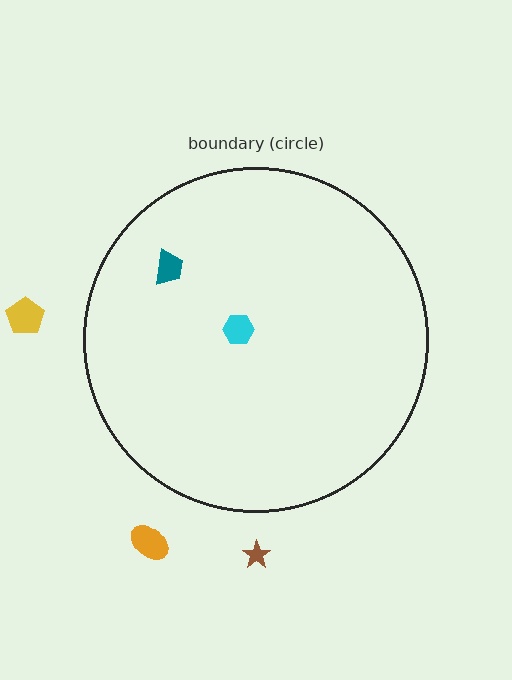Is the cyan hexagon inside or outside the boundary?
Inside.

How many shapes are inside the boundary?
2 inside, 3 outside.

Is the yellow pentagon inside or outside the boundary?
Outside.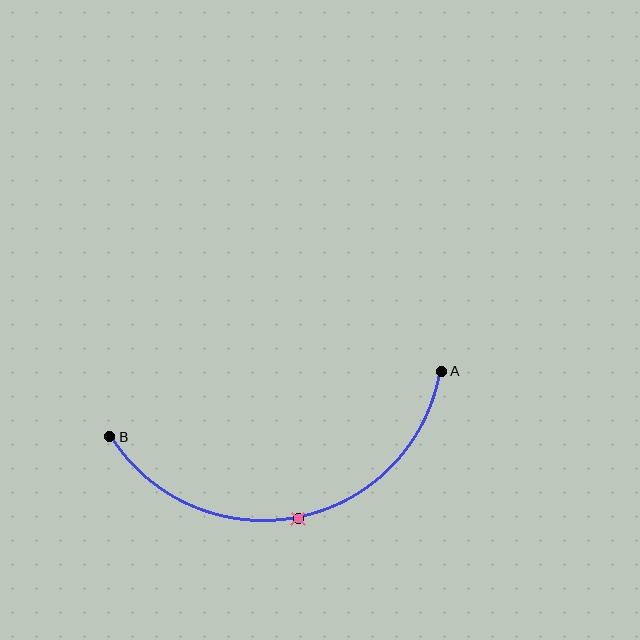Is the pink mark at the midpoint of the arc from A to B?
Yes. The pink mark lies on the arc at equal arc-length from both A and B — it is the arc midpoint.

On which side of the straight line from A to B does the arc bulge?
The arc bulges below the straight line connecting A and B.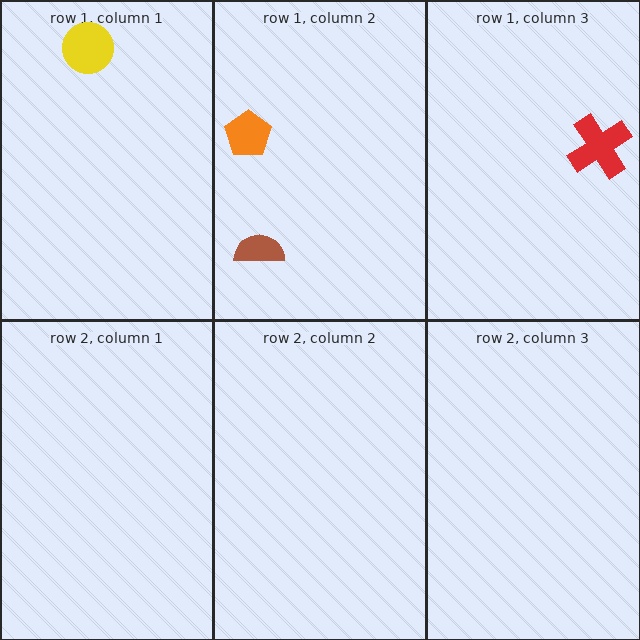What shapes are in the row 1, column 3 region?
The red cross.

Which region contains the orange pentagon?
The row 1, column 2 region.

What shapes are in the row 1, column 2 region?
The orange pentagon, the brown semicircle.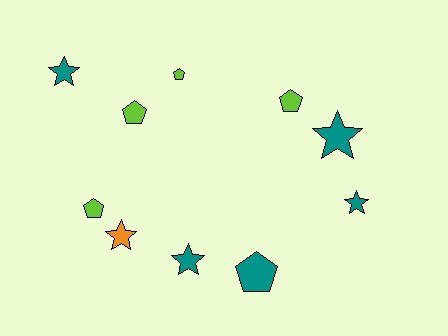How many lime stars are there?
There are no lime stars.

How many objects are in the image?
There are 10 objects.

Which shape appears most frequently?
Star, with 5 objects.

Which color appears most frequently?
Teal, with 5 objects.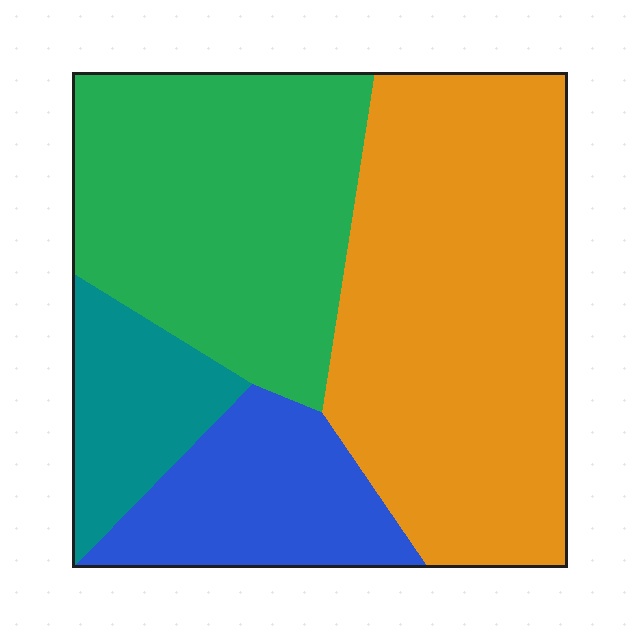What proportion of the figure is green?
Green takes up about one third (1/3) of the figure.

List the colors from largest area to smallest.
From largest to smallest: orange, green, blue, teal.